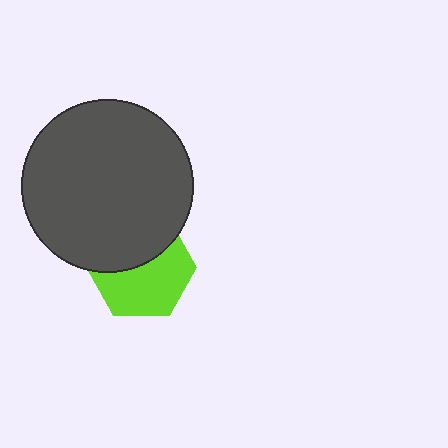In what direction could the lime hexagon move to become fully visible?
The lime hexagon could move down. That would shift it out from behind the dark gray circle entirely.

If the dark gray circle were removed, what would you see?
You would see the complete lime hexagon.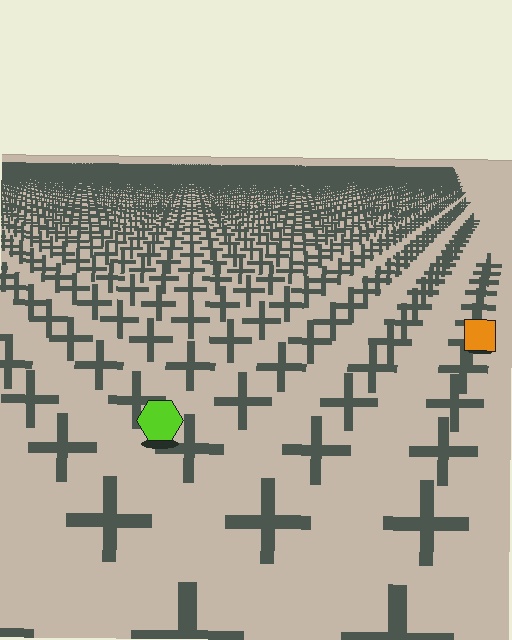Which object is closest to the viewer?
The lime hexagon is closest. The texture marks near it are larger and more spread out.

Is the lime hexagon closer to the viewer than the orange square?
Yes. The lime hexagon is closer — you can tell from the texture gradient: the ground texture is coarser near it.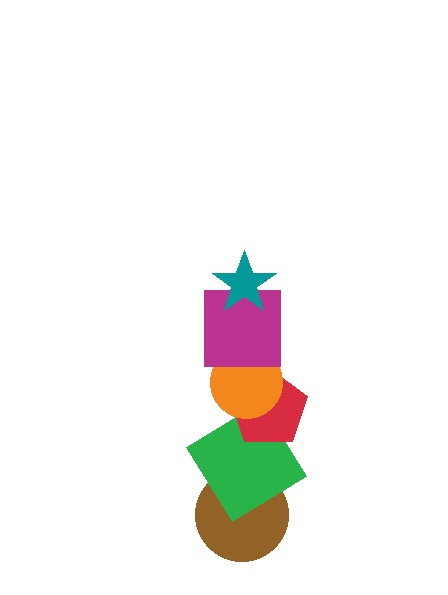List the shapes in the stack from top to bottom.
From top to bottom: the teal star, the magenta square, the orange circle, the red pentagon, the green diamond, the brown circle.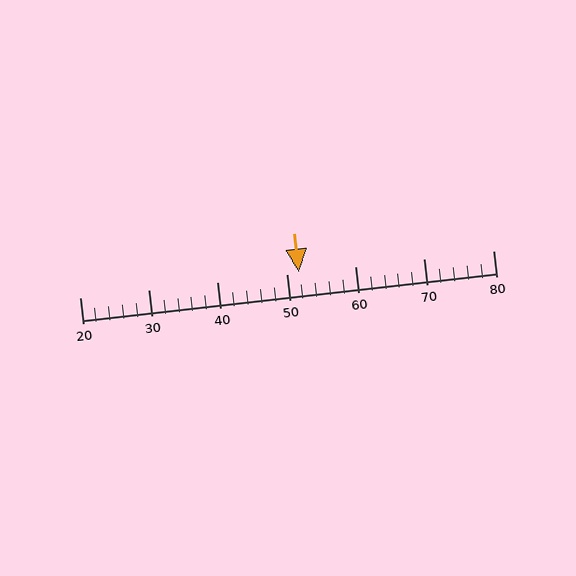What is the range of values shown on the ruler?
The ruler shows values from 20 to 80.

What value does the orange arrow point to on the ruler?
The orange arrow points to approximately 52.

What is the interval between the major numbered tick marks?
The major tick marks are spaced 10 units apart.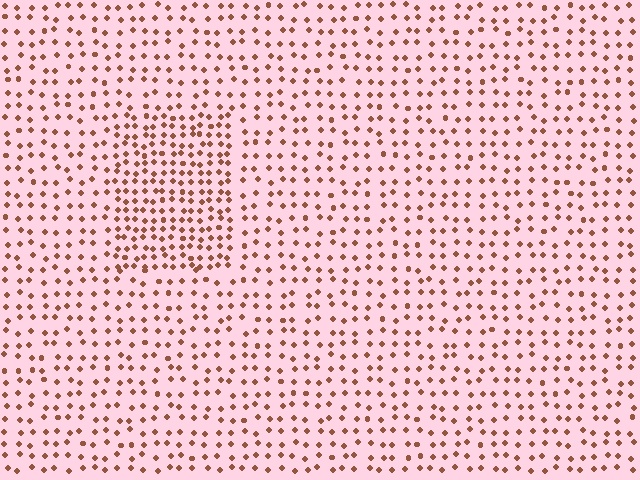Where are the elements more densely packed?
The elements are more densely packed inside the rectangle boundary.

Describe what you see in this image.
The image contains small brown elements arranged at two different densities. A rectangle-shaped region is visible where the elements are more densely packed than the surrounding area.